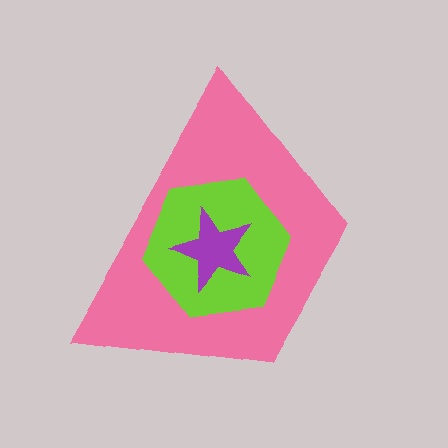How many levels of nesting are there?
3.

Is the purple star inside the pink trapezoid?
Yes.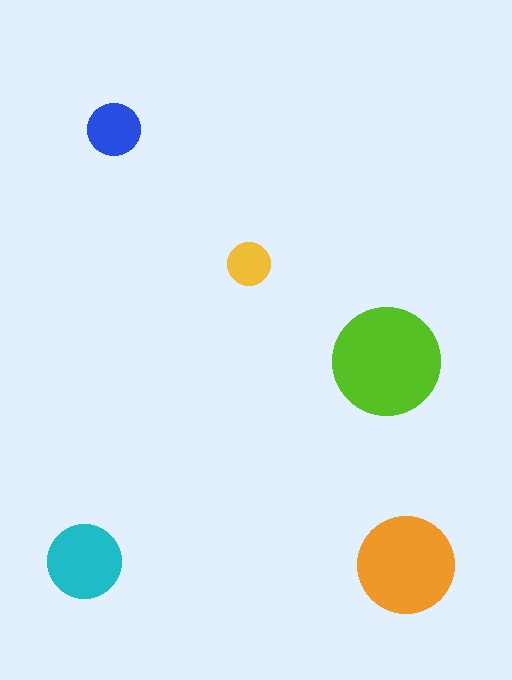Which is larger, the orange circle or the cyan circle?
The orange one.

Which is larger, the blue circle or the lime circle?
The lime one.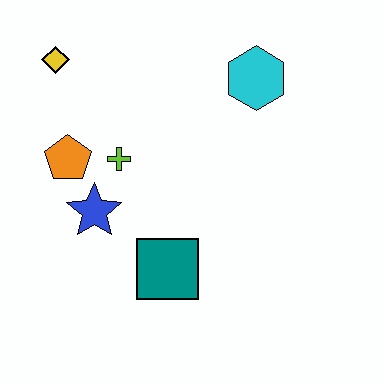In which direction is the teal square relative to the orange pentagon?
The teal square is below the orange pentagon.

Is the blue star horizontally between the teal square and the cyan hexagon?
No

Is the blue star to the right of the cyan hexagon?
No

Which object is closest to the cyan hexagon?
The lime cross is closest to the cyan hexagon.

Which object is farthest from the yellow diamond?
The teal square is farthest from the yellow diamond.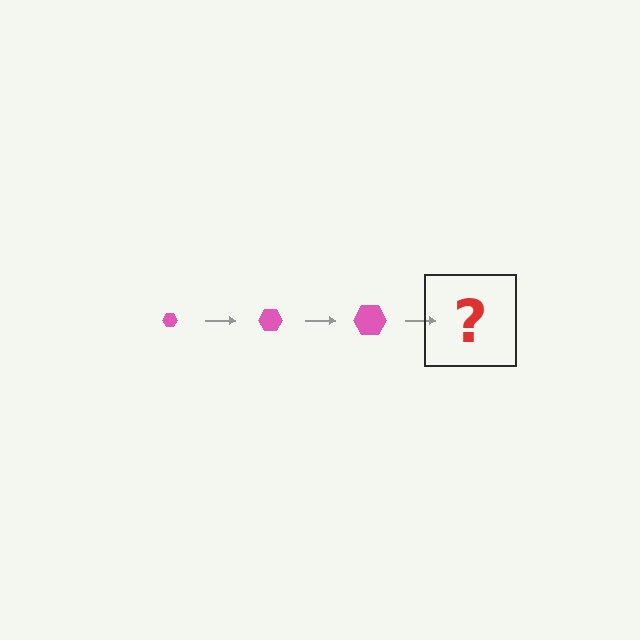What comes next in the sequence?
The next element should be a pink hexagon, larger than the previous one.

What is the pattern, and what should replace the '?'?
The pattern is that the hexagon gets progressively larger each step. The '?' should be a pink hexagon, larger than the previous one.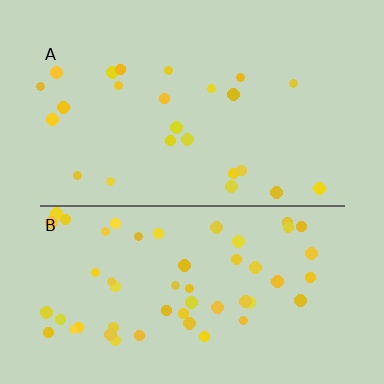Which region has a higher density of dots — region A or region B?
B (the bottom).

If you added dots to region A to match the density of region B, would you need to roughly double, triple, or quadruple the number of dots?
Approximately double.